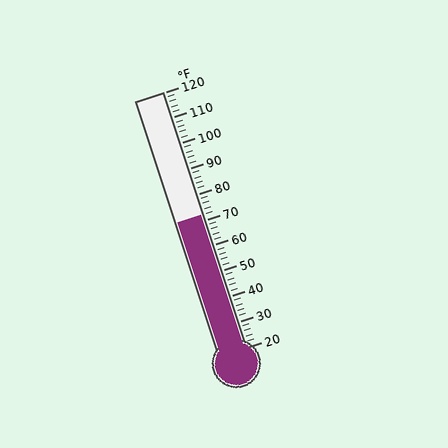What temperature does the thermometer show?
The thermometer shows approximately 72°F.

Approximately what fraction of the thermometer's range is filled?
The thermometer is filled to approximately 50% of its range.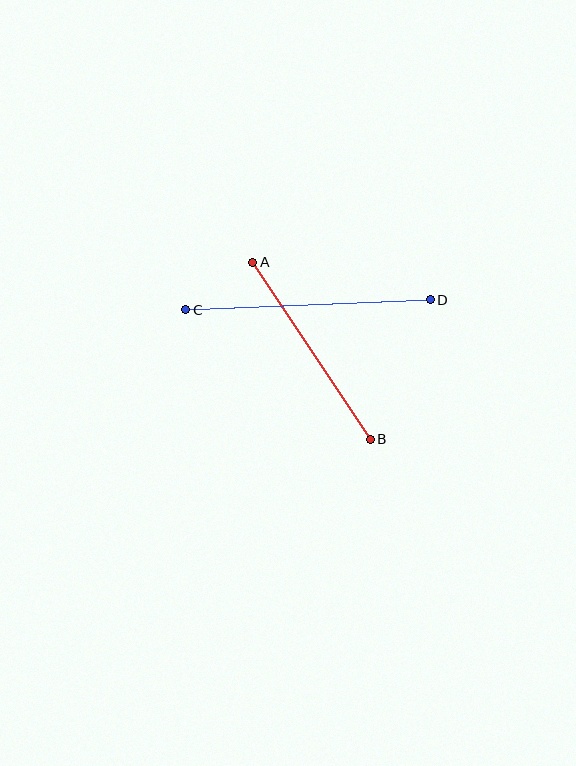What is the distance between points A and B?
The distance is approximately 212 pixels.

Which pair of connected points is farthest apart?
Points C and D are farthest apart.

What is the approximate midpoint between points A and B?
The midpoint is at approximately (312, 351) pixels.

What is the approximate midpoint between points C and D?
The midpoint is at approximately (308, 305) pixels.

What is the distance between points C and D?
The distance is approximately 245 pixels.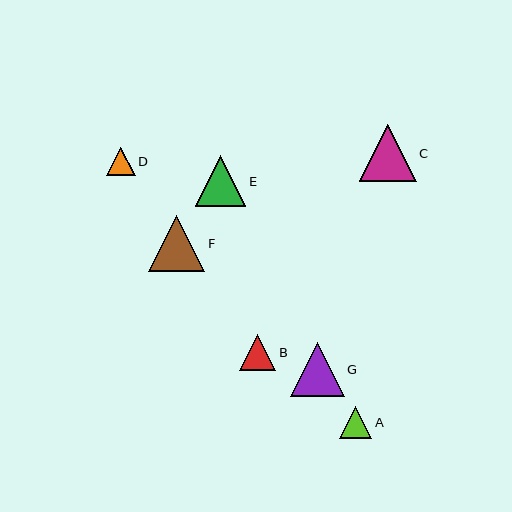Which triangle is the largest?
Triangle C is the largest with a size of approximately 57 pixels.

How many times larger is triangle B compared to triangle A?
Triangle B is approximately 1.1 times the size of triangle A.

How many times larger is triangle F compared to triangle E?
Triangle F is approximately 1.1 times the size of triangle E.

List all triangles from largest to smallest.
From largest to smallest: C, F, G, E, B, A, D.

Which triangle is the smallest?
Triangle D is the smallest with a size of approximately 29 pixels.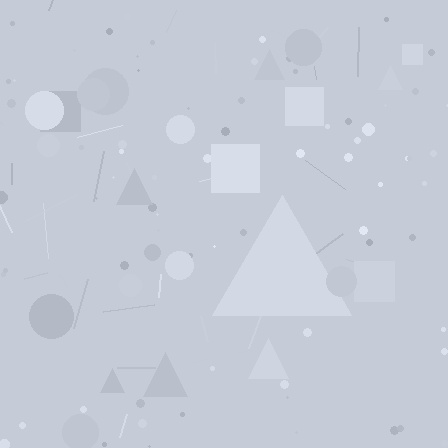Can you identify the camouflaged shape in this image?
The camouflaged shape is a triangle.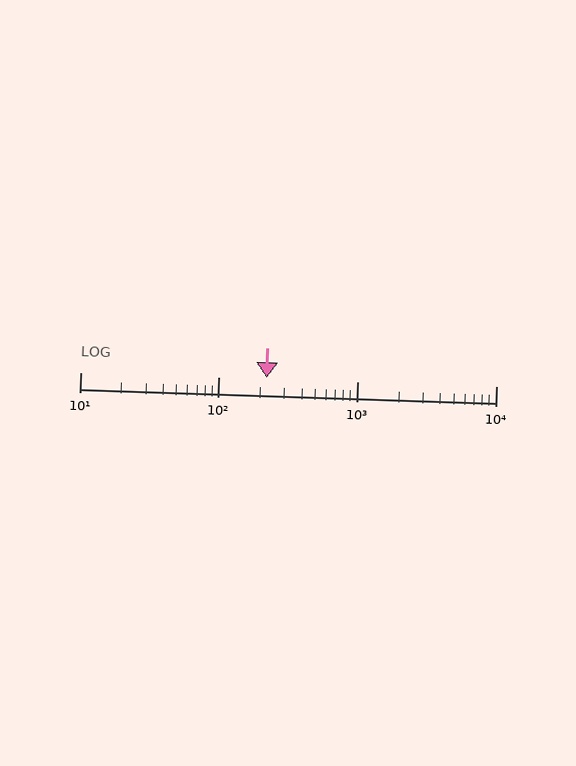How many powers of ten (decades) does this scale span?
The scale spans 3 decades, from 10 to 10000.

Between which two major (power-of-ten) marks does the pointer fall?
The pointer is between 100 and 1000.